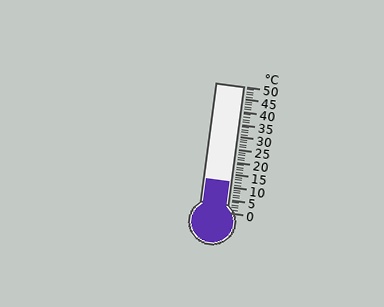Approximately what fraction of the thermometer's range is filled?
The thermometer is filled to approximately 25% of its range.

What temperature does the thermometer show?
The thermometer shows approximately 12°C.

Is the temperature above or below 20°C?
The temperature is below 20°C.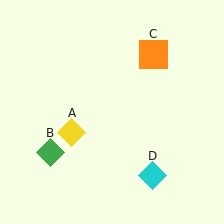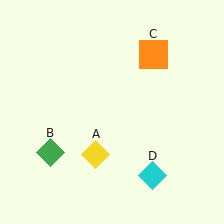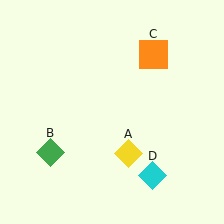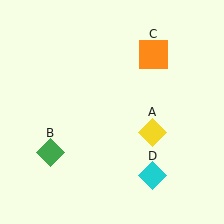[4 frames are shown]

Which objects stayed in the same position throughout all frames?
Green diamond (object B) and orange square (object C) and cyan diamond (object D) remained stationary.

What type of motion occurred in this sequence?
The yellow diamond (object A) rotated counterclockwise around the center of the scene.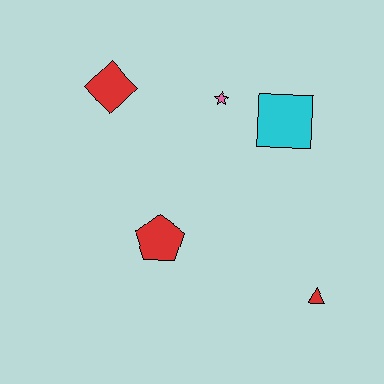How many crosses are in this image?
There are no crosses.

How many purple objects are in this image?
There are no purple objects.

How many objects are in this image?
There are 5 objects.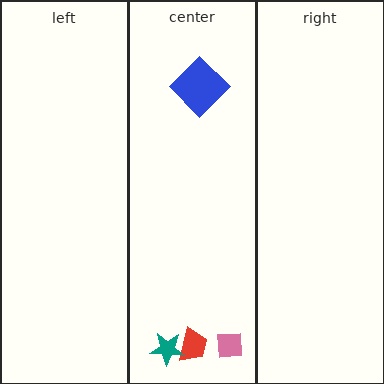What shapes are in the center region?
The red trapezoid, the blue diamond, the teal star, the pink square.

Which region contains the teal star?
The center region.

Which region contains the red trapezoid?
The center region.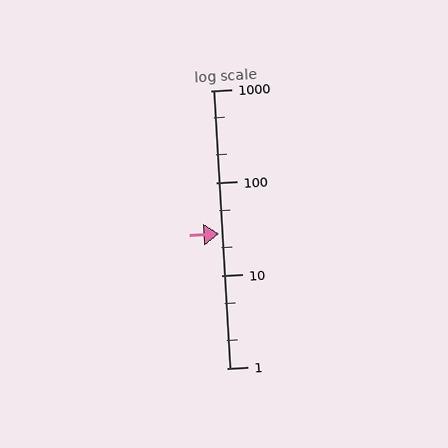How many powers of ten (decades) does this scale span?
The scale spans 3 decades, from 1 to 1000.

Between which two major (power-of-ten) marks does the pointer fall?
The pointer is between 10 and 100.